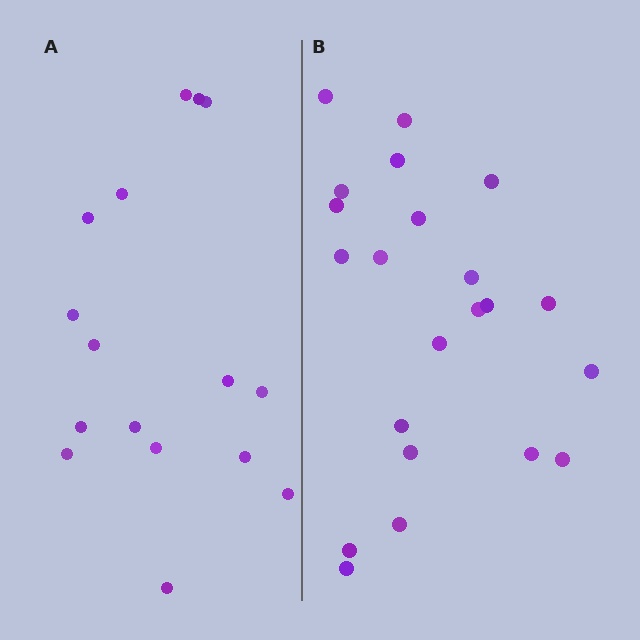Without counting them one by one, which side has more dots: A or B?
Region B (the right region) has more dots.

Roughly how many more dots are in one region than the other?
Region B has about 6 more dots than region A.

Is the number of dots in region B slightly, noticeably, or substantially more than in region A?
Region B has noticeably more, but not dramatically so. The ratio is roughly 1.4 to 1.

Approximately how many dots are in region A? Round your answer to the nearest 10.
About 20 dots. (The exact count is 16, which rounds to 20.)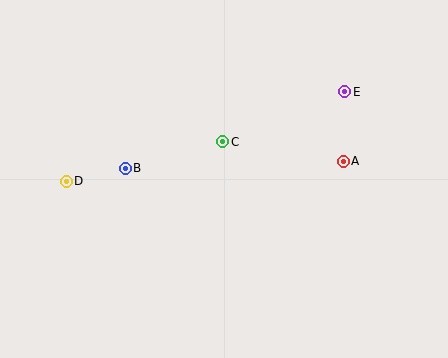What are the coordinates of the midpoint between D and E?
The midpoint between D and E is at (205, 137).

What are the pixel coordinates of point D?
Point D is at (66, 181).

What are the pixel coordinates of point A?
Point A is at (343, 161).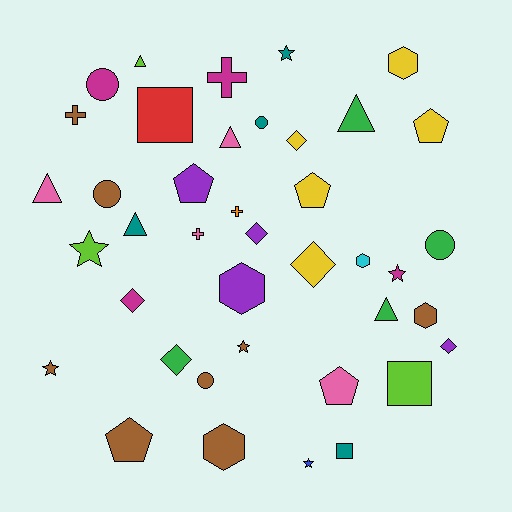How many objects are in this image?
There are 40 objects.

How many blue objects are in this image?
There is 1 blue object.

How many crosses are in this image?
There are 4 crosses.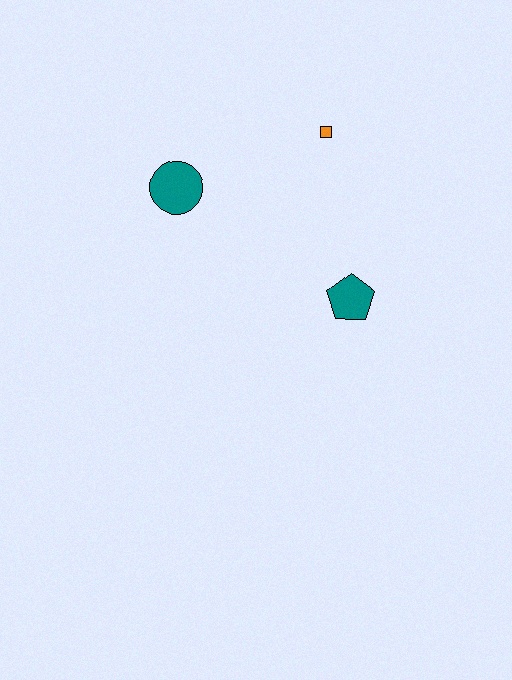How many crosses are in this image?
There are no crosses.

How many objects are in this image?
There are 3 objects.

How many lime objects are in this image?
There are no lime objects.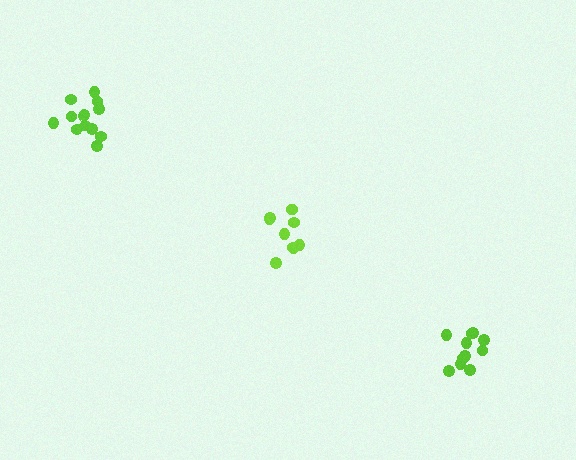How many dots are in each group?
Group 1: 11 dots, Group 2: 10 dots, Group 3: 12 dots (33 total).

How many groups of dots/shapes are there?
There are 3 groups.